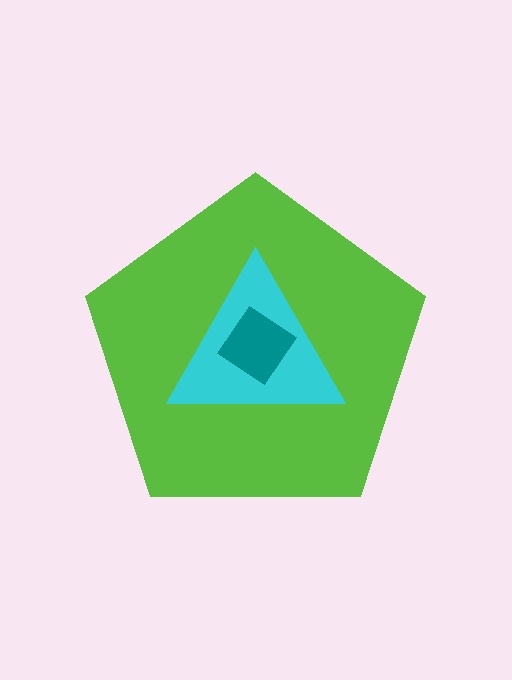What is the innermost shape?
The teal diamond.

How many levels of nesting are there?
3.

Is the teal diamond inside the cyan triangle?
Yes.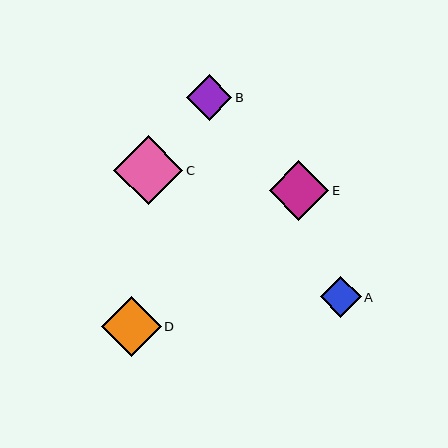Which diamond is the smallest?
Diamond A is the smallest with a size of approximately 41 pixels.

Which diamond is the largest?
Diamond C is the largest with a size of approximately 69 pixels.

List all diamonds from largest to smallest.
From largest to smallest: C, D, E, B, A.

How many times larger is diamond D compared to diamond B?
Diamond D is approximately 1.3 times the size of diamond B.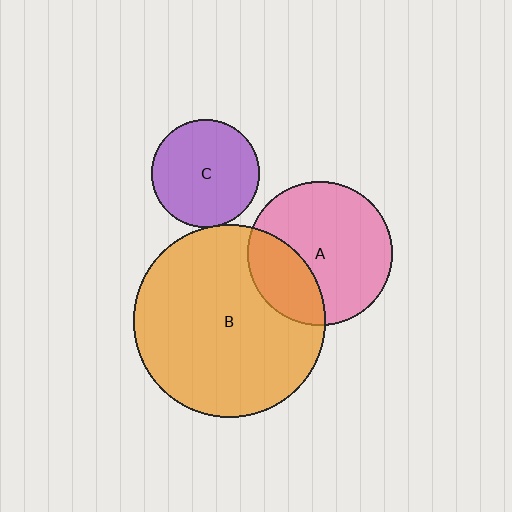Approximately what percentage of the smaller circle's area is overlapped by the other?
Approximately 30%.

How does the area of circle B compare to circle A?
Approximately 1.8 times.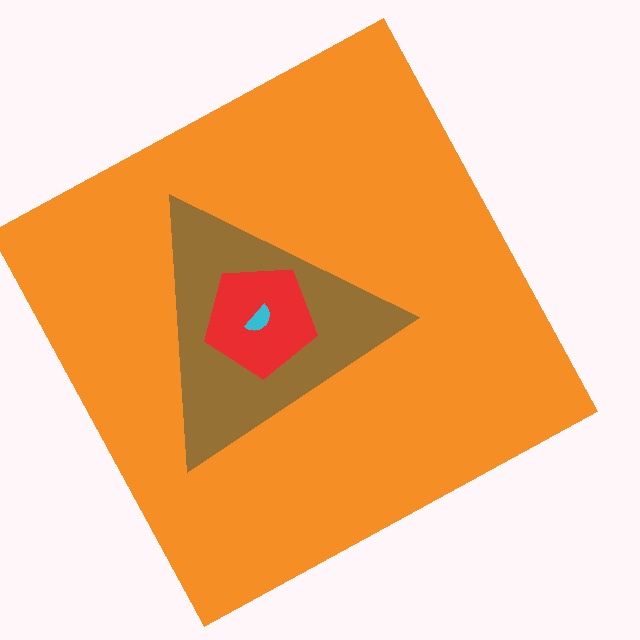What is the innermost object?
The cyan semicircle.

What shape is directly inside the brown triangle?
The red pentagon.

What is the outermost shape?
The orange square.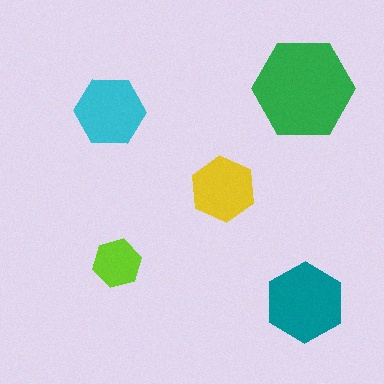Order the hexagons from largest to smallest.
the green one, the teal one, the cyan one, the yellow one, the lime one.